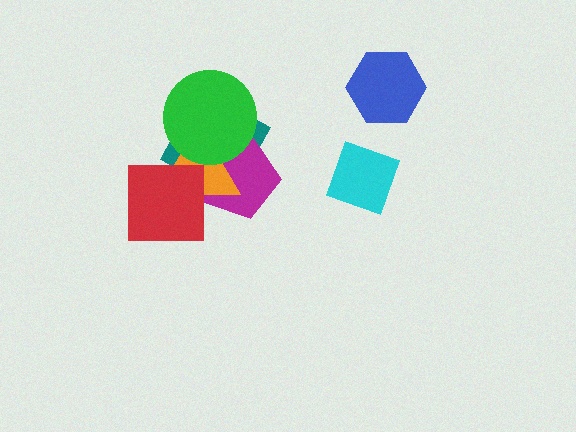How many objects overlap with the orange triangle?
4 objects overlap with the orange triangle.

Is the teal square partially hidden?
Yes, it is partially covered by another shape.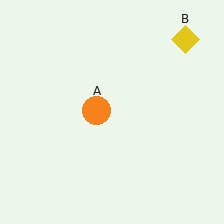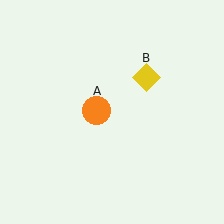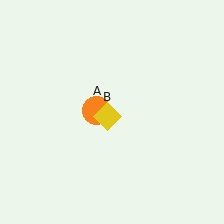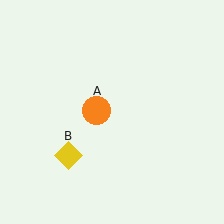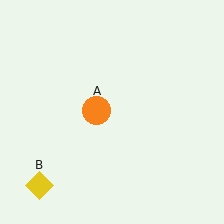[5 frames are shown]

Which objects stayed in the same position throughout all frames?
Orange circle (object A) remained stationary.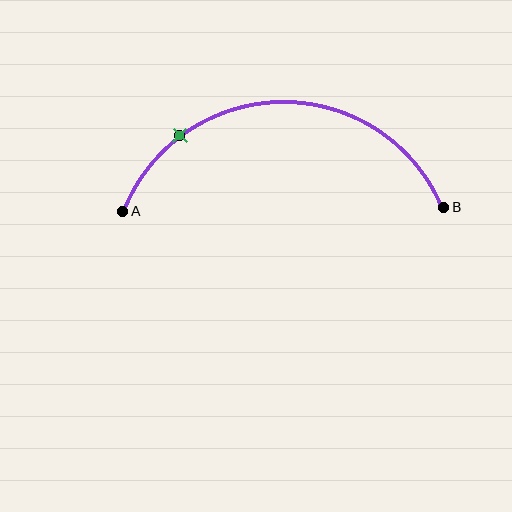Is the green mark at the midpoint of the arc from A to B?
No. The green mark lies on the arc but is closer to endpoint A. The arc midpoint would be at the point on the curve equidistant along the arc from both A and B.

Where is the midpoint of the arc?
The arc midpoint is the point on the curve farthest from the straight line joining A and B. It sits above that line.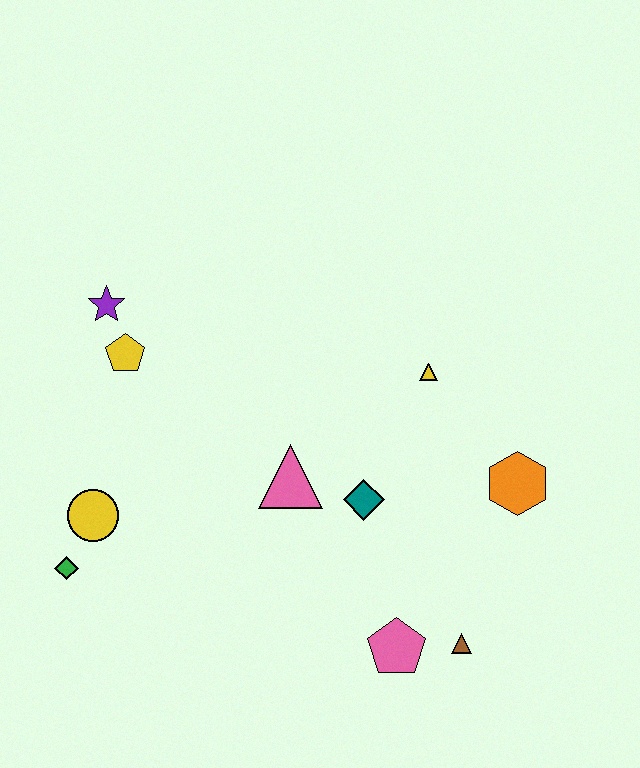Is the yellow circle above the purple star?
No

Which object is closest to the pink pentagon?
The brown triangle is closest to the pink pentagon.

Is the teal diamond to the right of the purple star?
Yes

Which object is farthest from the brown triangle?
The purple star is farthest from the brown triangle.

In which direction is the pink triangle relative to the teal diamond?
The pink triangle is to the left of the teal diamond.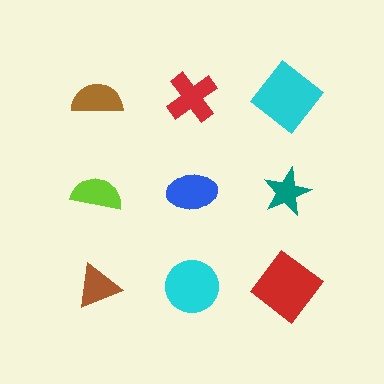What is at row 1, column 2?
A red cross.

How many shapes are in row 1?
3 shapes.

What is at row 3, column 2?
A cyan circle.